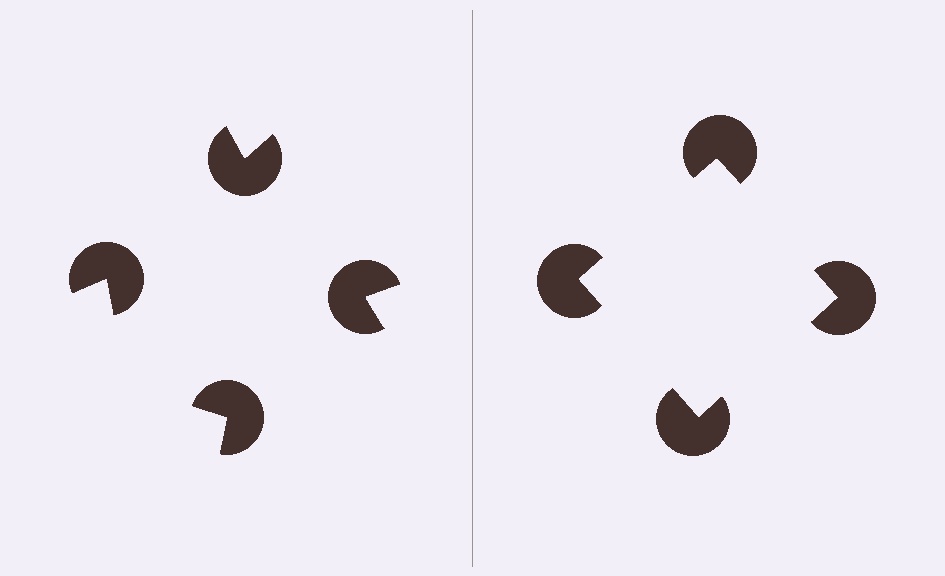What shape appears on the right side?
An illusory square.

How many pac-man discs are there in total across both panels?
8 — 4 on each side.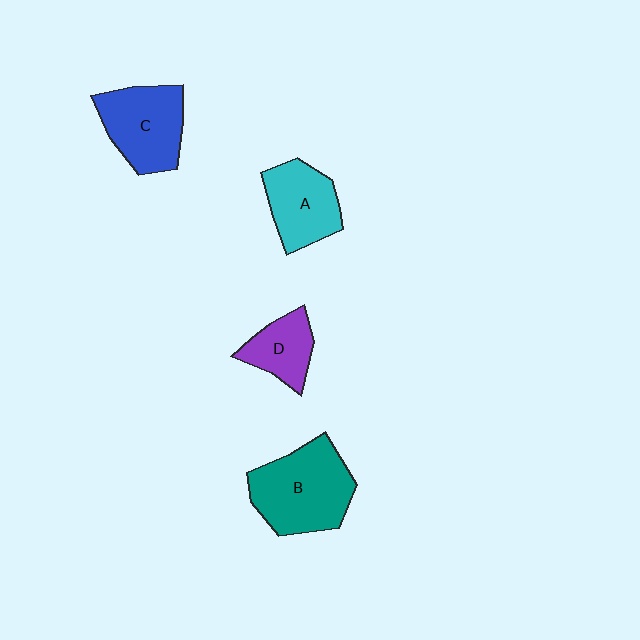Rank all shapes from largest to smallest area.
From largest to smallest: B (teal), C (blue), A (cyan), D (purple).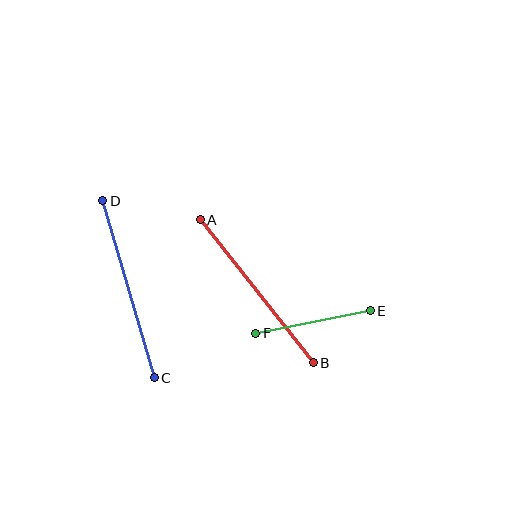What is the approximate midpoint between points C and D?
The midpoint is at approximately (129, 289) pixels.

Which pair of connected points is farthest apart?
Points C and D are farthest apart.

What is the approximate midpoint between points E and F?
The midpoint is at approximately (313, 322) pixels.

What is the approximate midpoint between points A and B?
The midpoint is at approximately (257, 291) pixels.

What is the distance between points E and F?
The distance is approximately 116 pixels.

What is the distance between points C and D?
The distance is approximately 184 pixels.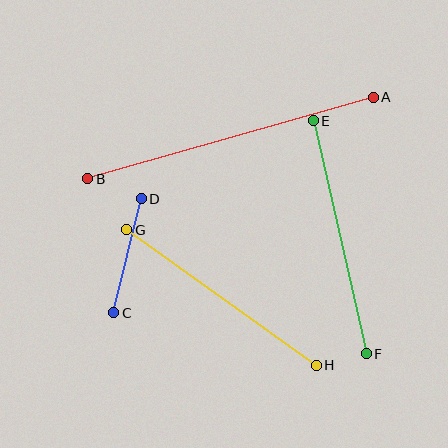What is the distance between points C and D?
The distance is approximately 117 pixels.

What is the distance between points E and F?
The distance is approximately 239 pixels.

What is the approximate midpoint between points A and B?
The midpoint is at approximately (231, 138) pixels.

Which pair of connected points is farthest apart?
Points A and B are farthest apart.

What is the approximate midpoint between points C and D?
The midpoint is at approximately (128, 256) pixels.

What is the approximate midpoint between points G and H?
The midpoint is at approximately (222, 297) pixels.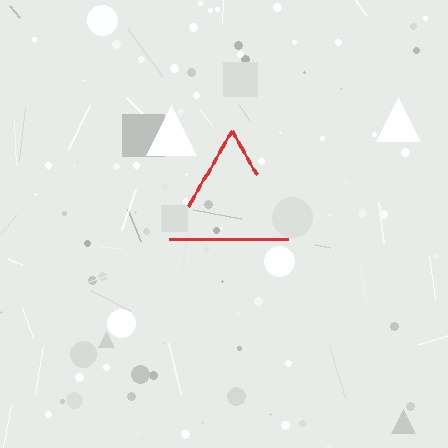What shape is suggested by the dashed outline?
The dashed outline suggests a triangle.